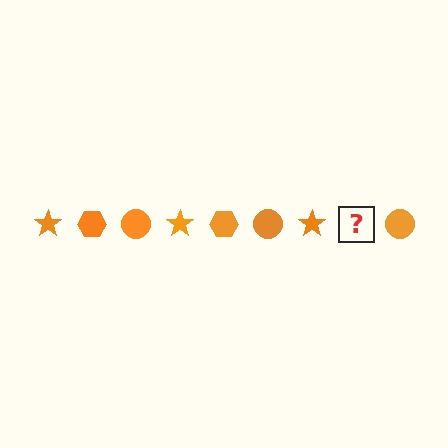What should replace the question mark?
The question mark should be replaced with an orange hexagon.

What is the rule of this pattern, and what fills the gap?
The rule is that the pattern cycles through star, hexagon, circle shapes in orange. The gap should be filled with an orange hexagon.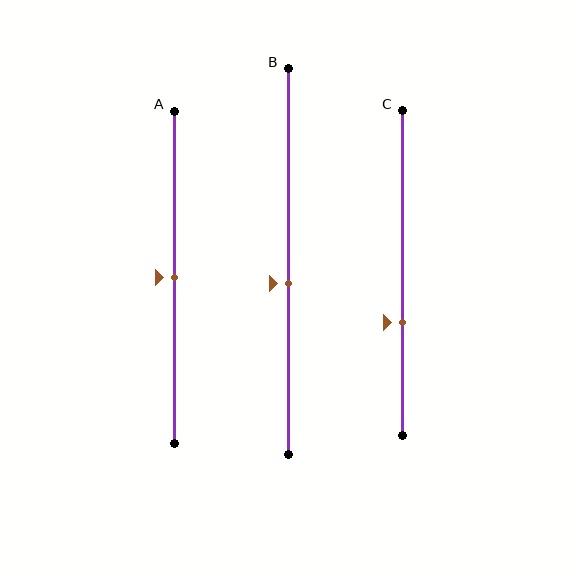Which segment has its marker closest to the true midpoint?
Segment A has its marker closest to the true midpoint.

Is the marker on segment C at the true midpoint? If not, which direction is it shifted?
No, the marker on segment C is shifted downward by about 15% of the segment length.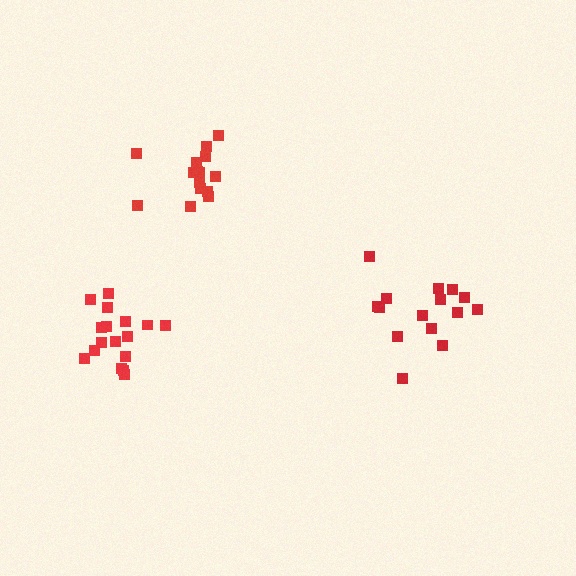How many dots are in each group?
Group 1: 15 dots, Group 2: 17 dots, Group 3: 15 dots (47 total).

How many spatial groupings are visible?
There are 3 spatial groupings.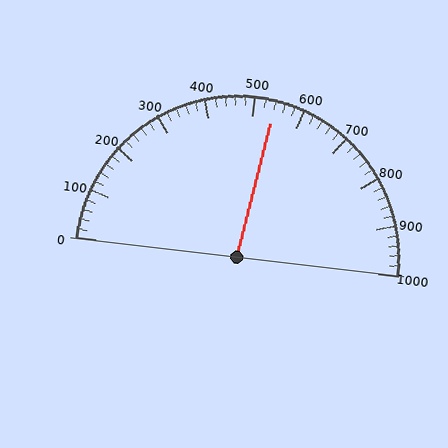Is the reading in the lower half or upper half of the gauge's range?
The reading is in the upper half of the range (0 to 1000).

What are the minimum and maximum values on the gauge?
The gauge ranges from 0 to 1000.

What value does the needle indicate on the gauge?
The needle indicates approximately 540.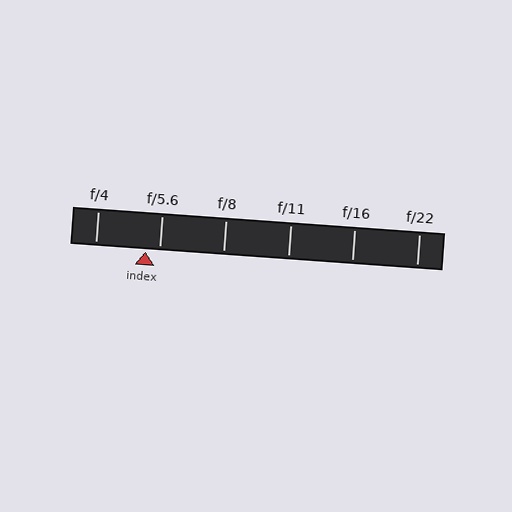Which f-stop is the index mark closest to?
The index mark is closest to f/5.6.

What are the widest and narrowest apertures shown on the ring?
The widest aperture shown is f/4 and the narrowest is f/22.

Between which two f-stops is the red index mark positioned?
The index mark is between f/4 and f/5.6.